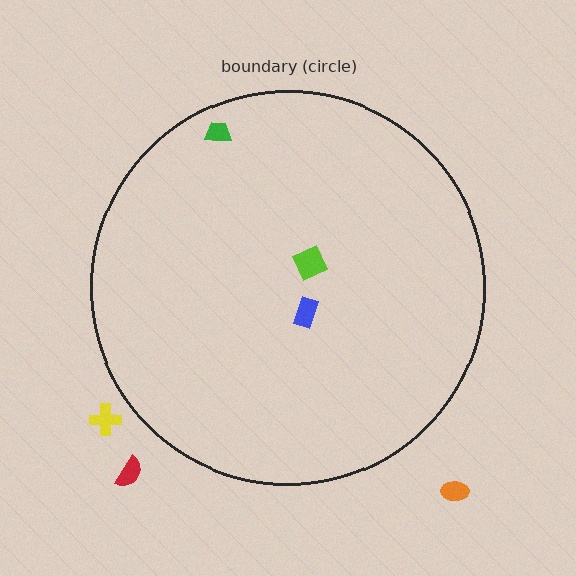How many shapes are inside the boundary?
3 inside, 3 outside.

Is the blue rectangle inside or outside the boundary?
Inside.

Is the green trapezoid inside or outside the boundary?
Inside.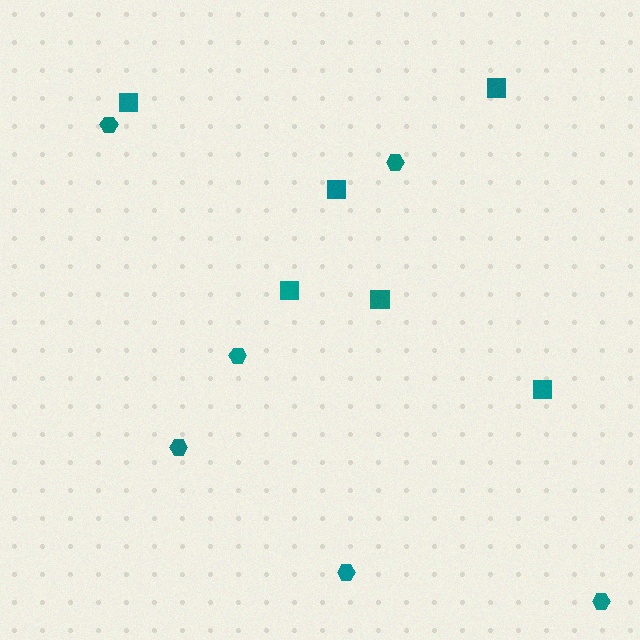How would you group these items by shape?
There are 2 groups: one group of squares (6) and one group of hexagons (6).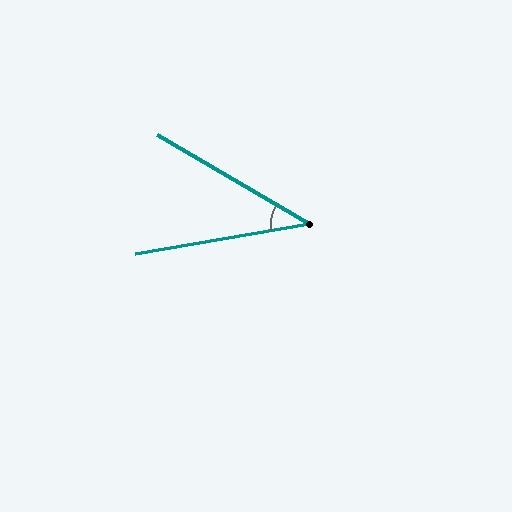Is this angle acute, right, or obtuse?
It is acute.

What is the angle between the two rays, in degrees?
Approximately 40 degrees.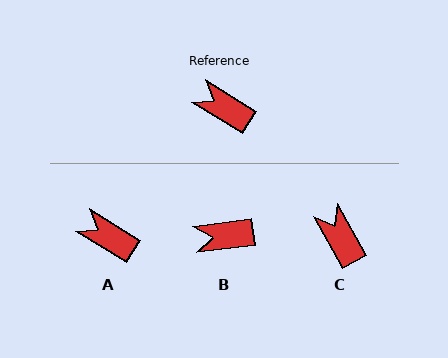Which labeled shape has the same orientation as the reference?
A.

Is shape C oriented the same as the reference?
No, it is off by about 29 degrees.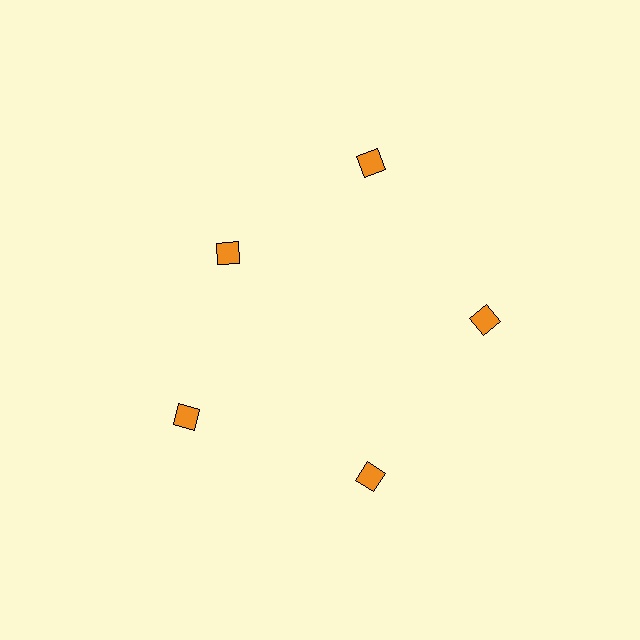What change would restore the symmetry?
The symmetry would be restored by moving it outward, back onto the ring so that all 5 diamonds sit at equal angles and equal distance from the center.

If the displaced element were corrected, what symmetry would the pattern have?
It would have 5-fold rotational symmetry — the pattern would map onto itself every 72 degrees.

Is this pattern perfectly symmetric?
No. The 5 orange diamonds are arranged in a ring, but one element near the 10 o'clock position is pulled inward toward the center, breaking the 5-fold rotational symmetry.